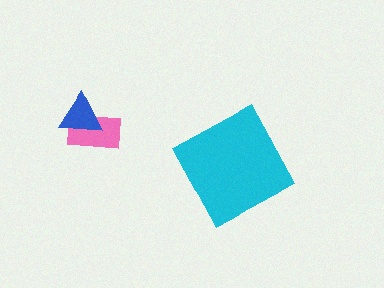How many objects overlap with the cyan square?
0 objects overlap with the cyan square.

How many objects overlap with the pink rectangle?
1 object overlaps with the pink rectangle.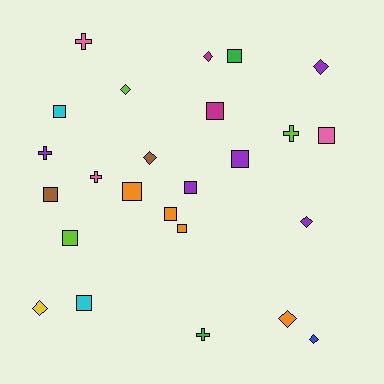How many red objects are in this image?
There are no red objects.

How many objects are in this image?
There are 25 objects.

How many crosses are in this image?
There are 5 crosses.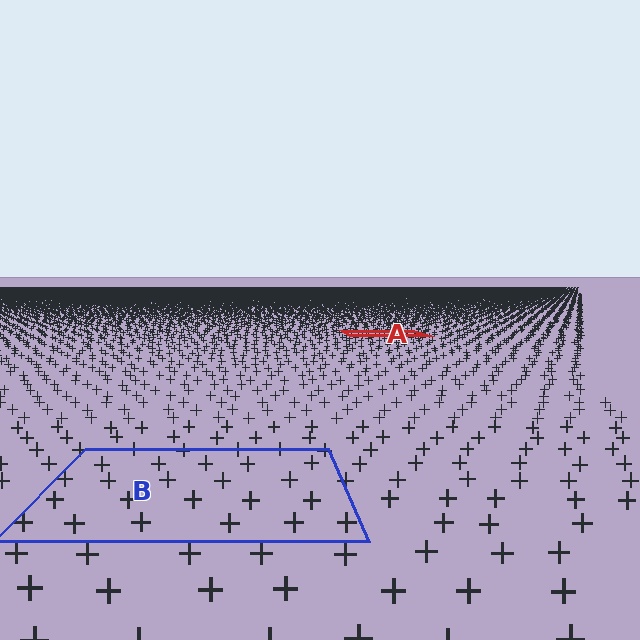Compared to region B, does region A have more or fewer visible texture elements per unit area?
Region A has more texture elements per unit area — they are packed more densely because it is farther away.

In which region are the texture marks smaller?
The texture marks are smaller in region A, because it is farther away.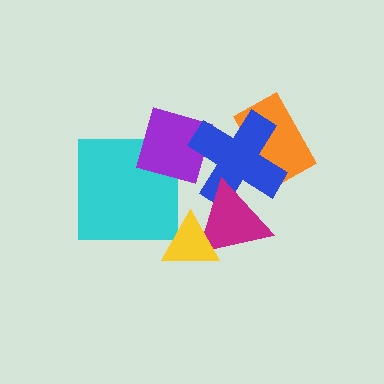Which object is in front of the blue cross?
The magenta triangle is in front of the blue cross.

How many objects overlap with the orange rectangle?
1 object overlaps with the orange rectangle.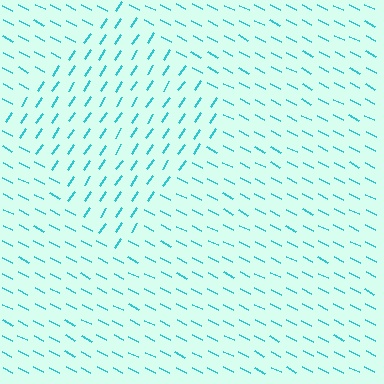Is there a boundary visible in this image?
Yes, there is a texture boundary formed by a change in line orientation.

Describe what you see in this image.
The image is filled with small cyan line segments. A diamond region in the image has lines oriented differently from the surrounding lines, creating a visible texture boundary.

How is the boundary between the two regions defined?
The boundary is defined purely by a change in line orientation (approximately 84 degrees difference). All lines are the same color and thickness.